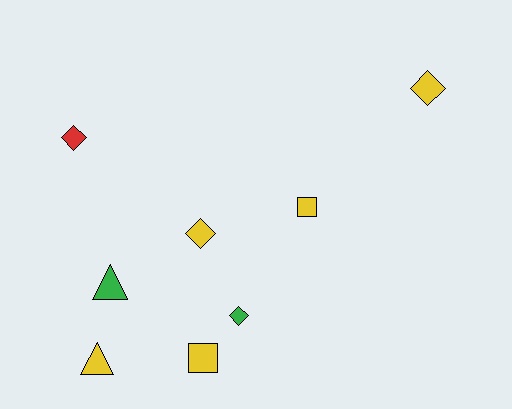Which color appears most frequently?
Yellow, with 5 objects.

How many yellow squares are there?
There are 2 yellow squares.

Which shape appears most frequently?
Diamond, with 4 objects.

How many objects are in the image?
There are 8 objects.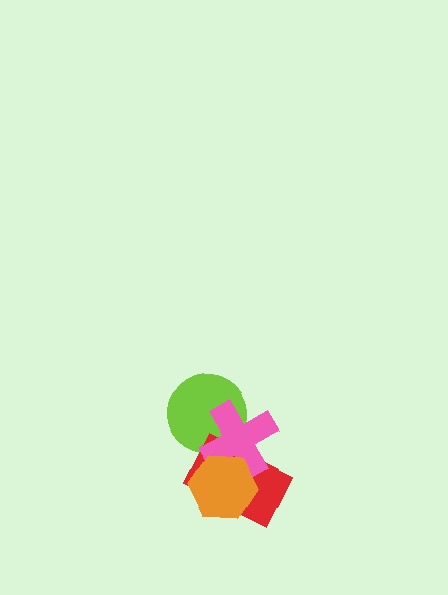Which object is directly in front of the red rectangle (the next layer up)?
The pink cross is directly in front of the red rectangle.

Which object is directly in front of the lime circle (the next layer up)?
The red rectangle is directly in front of the lime circle.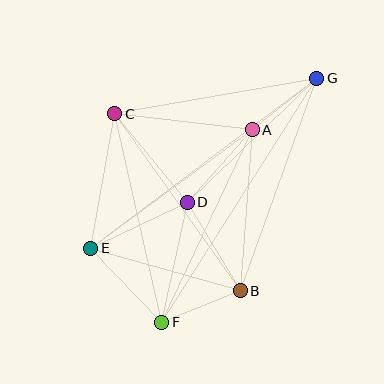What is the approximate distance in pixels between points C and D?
The distance between C and D is approximately 115 pixels.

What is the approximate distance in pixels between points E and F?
The distance between E and F is approximately 103 pixels.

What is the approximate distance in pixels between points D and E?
The distance between D and E is approximately 107 pixels.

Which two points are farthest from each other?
Points F and G are farthest from each other.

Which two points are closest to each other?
Points A and G are closest to each other.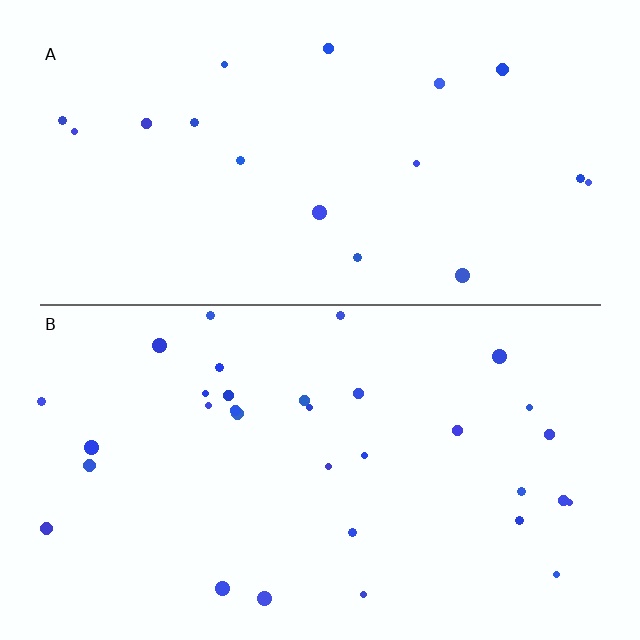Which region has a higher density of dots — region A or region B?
B (the bottom).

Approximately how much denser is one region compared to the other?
Approximately 1.9× — region B over region A.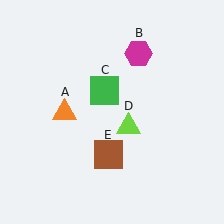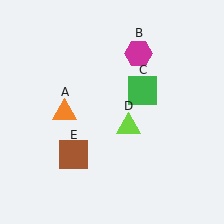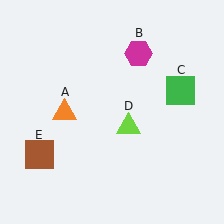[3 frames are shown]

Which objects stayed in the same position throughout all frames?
Orange triangle (object A) and magenta hexagon (object B) and lime triangle (object D) remained stationary.